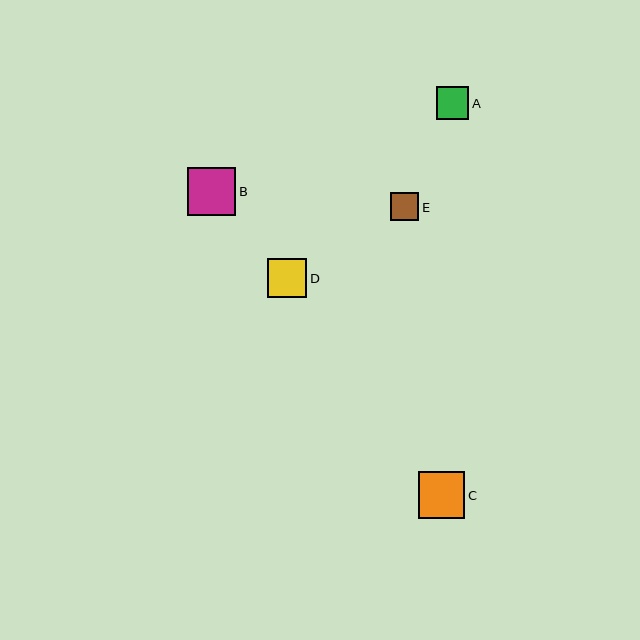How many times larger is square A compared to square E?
Square A is approximately 1.2 times the size of square E.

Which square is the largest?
Square B is the largest with a size of approximately 48 pixels.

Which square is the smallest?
Square E is the smallest with a size of approximately 28 pixels.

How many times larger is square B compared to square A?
Square B is approximately 1.5 times the size of square A.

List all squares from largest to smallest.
From largest to smallest: B, C, D, A, E.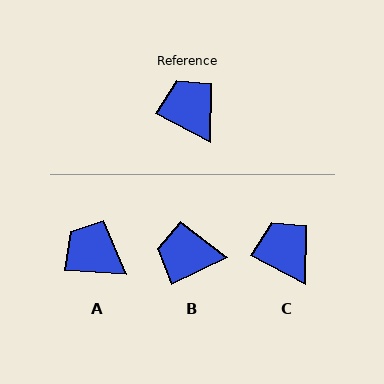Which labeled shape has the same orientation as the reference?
C.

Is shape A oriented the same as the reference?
No, it is off by about 24 degrees.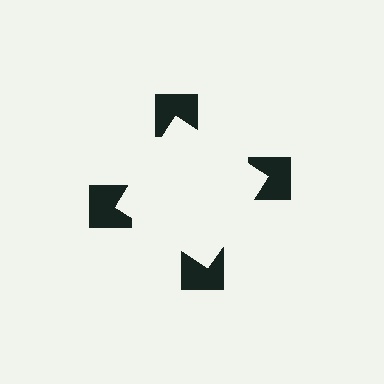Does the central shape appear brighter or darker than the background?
It typically appears slightly brighter than the background, even though no actual brightness change is drawn.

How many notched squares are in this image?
There are 4 — one at each vertex of the illusory square.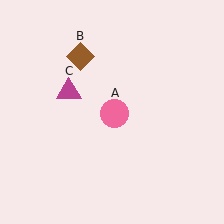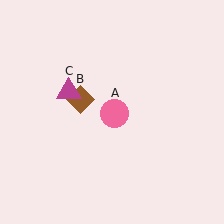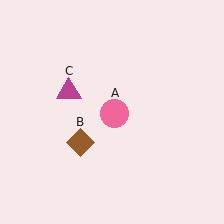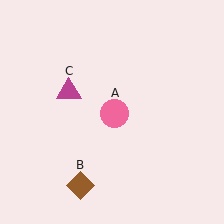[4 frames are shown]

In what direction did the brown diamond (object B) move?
The brown diamond (object B) moved down.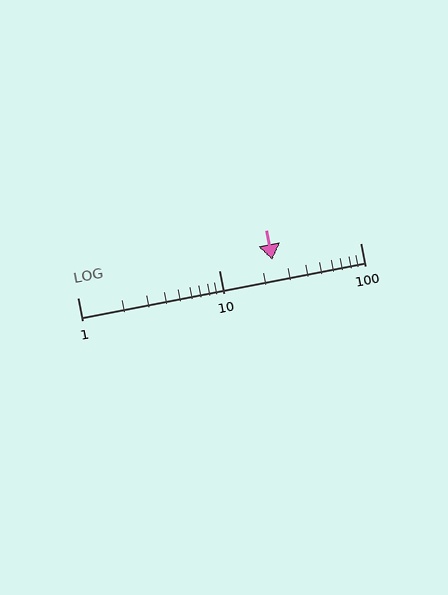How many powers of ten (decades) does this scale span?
The scale spans 2 decades, from 1 to 100.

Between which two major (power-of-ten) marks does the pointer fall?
The pointer is between 10 and 100.